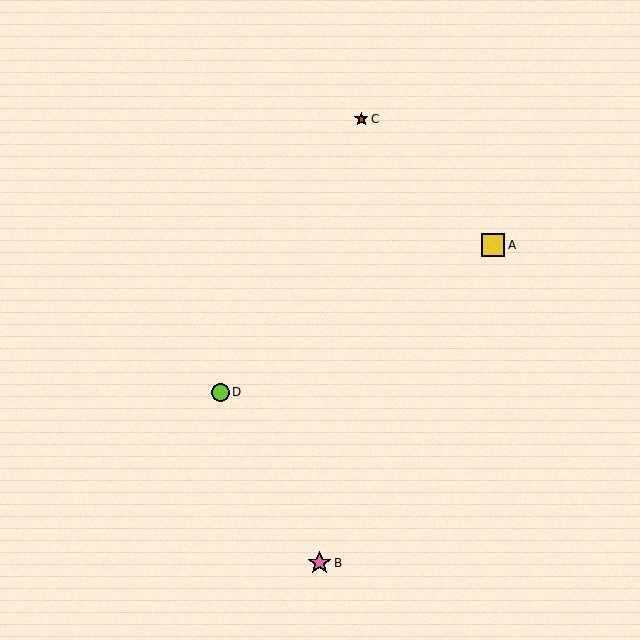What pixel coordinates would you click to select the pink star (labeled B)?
Click at (319, 563) to select the pink star B.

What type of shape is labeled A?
Shape A is a yellow square.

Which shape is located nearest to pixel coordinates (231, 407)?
The lime circle (labeled D) at (220, 392) is nearest to that location.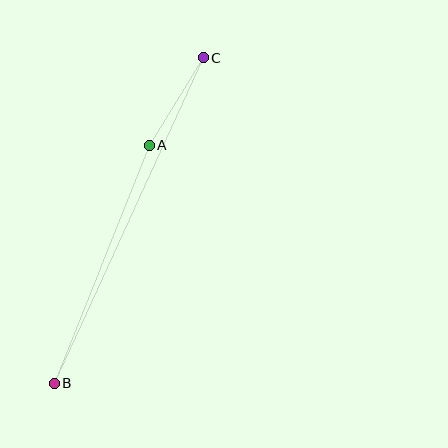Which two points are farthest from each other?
Points B and C are farthest from each other.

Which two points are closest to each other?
Points A and C are closest to each other.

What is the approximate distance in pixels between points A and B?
The distance between A and B is approximately 257 pixels.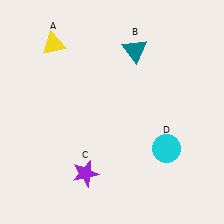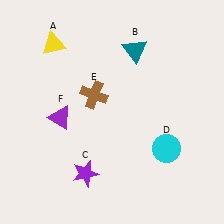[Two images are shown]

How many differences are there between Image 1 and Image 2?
There are 2 differences between the two images.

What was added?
A brown cross (E), a purple triangle (F) were added in Image 2.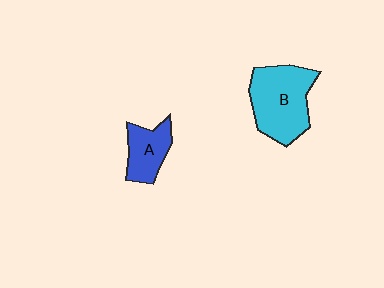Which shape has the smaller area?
Shape A (blue).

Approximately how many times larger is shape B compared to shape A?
Approximately 1.9 times.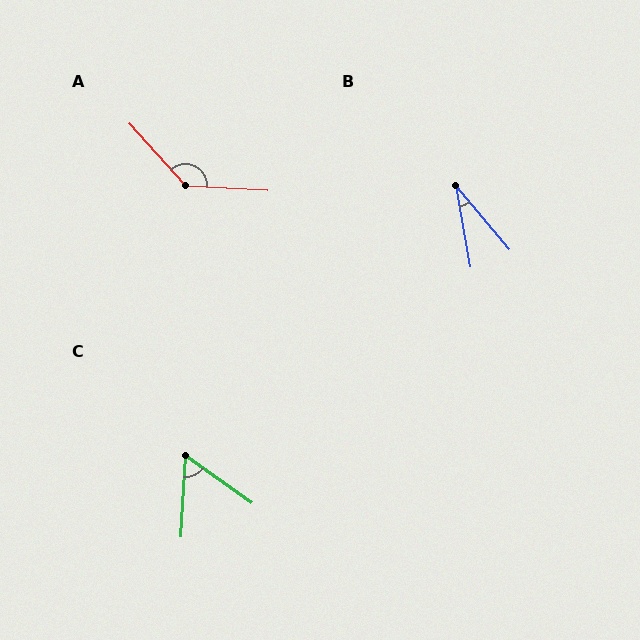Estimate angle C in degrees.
Approximately 58 degrees.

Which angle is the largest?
A, at approximately 136 degrees.